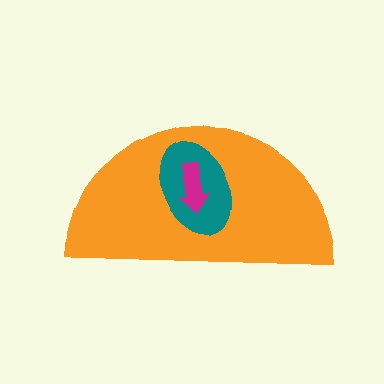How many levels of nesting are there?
3.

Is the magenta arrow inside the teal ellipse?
Yes.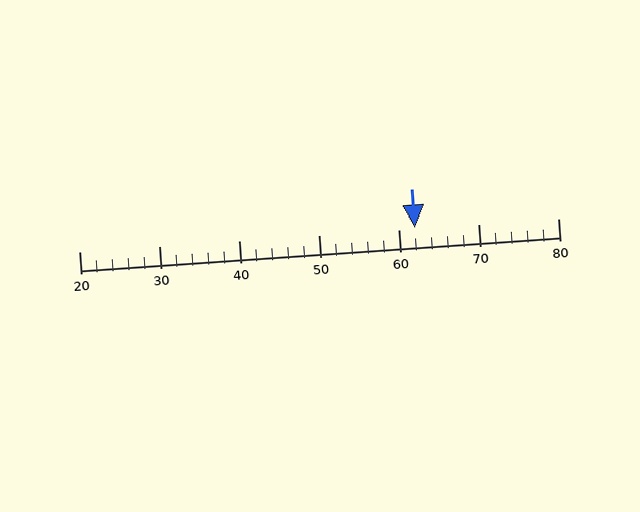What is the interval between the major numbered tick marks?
The major tick marks are spaced 10 units apart.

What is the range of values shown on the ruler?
The ruler shows values from 20 to 80.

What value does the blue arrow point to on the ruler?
The blue arrow points to approximately 62.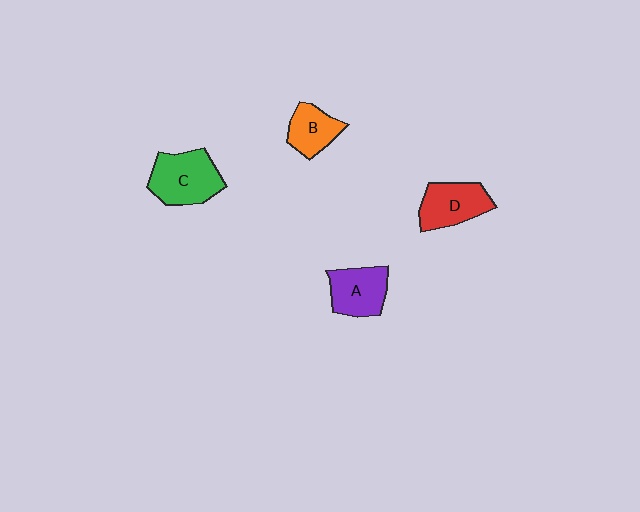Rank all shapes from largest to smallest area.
From largest to smallest: C (green), D (red), A (purple), B (orange).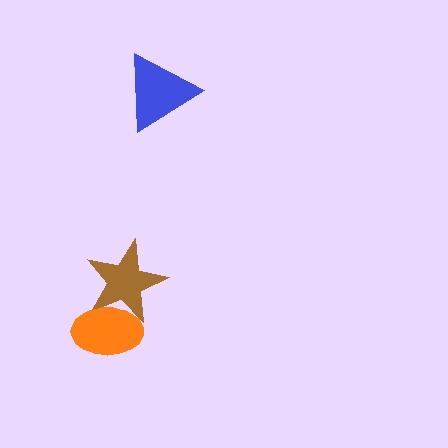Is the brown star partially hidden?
Yes, it is partially covered by another shape.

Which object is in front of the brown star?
The orange ellipse is in front of the brown star.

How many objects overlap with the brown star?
1 object overlaps with the brown star.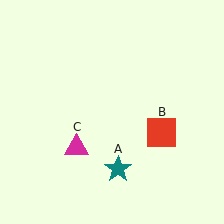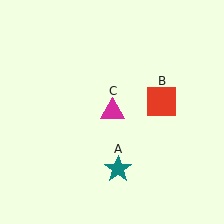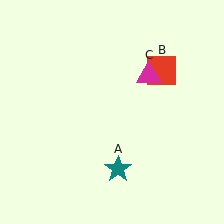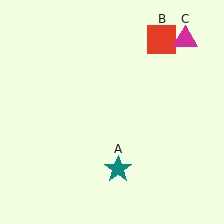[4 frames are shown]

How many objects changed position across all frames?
2 objects changed position: red square (object B), magenta triangle (object C).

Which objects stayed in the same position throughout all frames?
Teal star (object A) remained stationary.